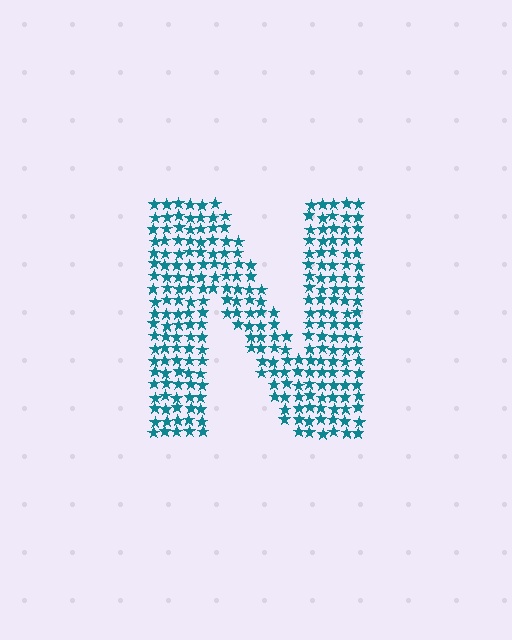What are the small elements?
The small elements are stars.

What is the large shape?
The large shape is the letter N.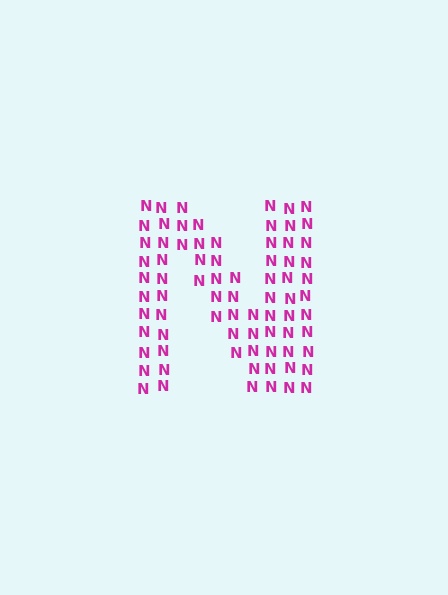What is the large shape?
The large shape is the letter N.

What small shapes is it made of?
It is made of small letter N's.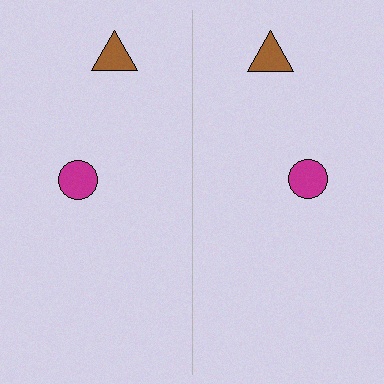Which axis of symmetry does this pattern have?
The pattern has a vertical axis of symmetry running through the center of the image.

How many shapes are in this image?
There are 4 shapes in this image.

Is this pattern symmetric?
Yes, this pattern has bilateral (reflection) symmetry.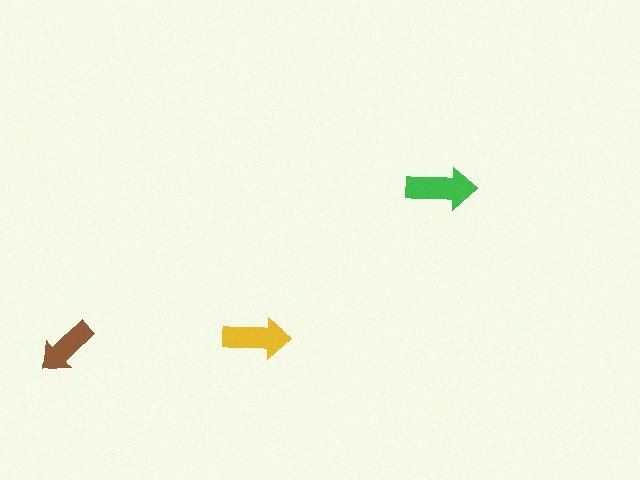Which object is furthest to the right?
The green arrow is rightmost.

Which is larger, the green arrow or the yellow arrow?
The green one.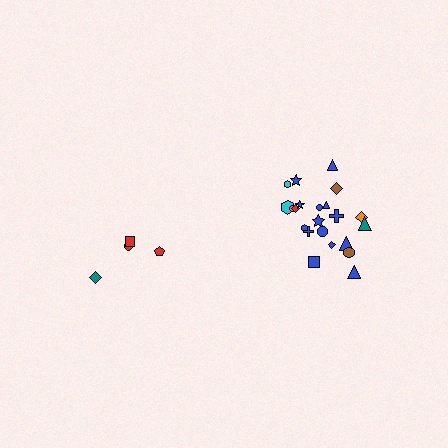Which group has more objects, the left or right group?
The right group.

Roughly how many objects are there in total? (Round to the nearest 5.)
Roughly 25 objects in total.